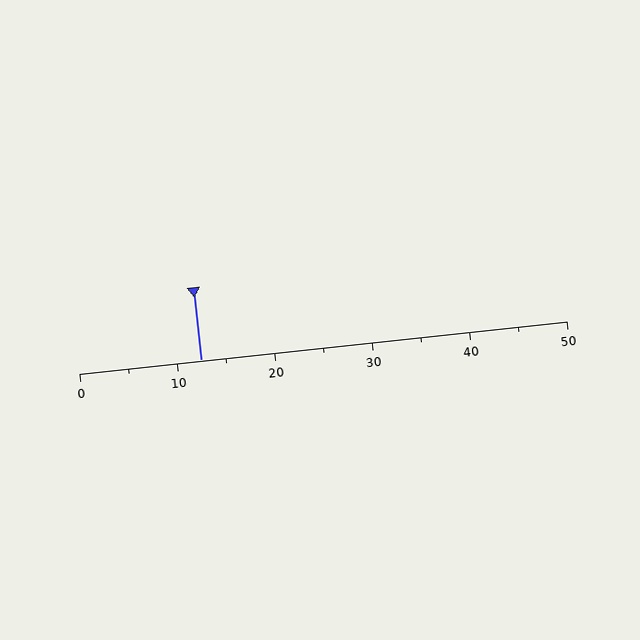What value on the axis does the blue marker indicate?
The marker indicates approximately 12.5.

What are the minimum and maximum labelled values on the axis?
The axis runs from 0 to 50.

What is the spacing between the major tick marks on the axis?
The major ticks are spaced 10 apart.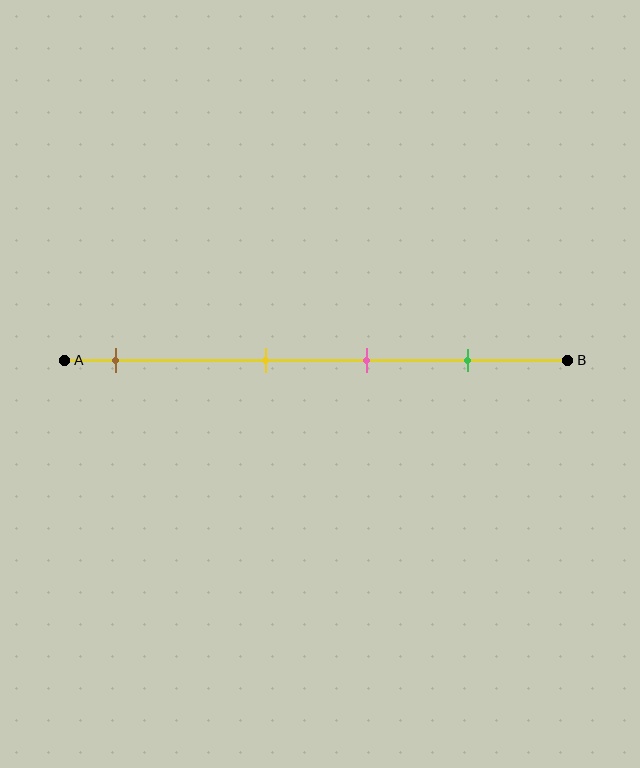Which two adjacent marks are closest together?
The yellow and pink marks are the closest adjacent pair.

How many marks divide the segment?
There are 4 marks dividing the segment.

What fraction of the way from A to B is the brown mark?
The brown mark is approximately 10% (0.1) of the way from A to B.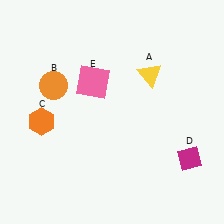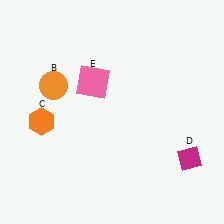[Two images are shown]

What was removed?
The yellow triangle (A) was removed in Image 2.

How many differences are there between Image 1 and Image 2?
There is 1 difference between the two images.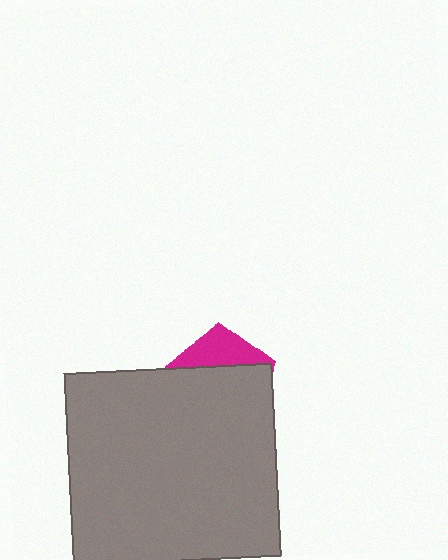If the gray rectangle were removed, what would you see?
You would see the complete magenta pentagon.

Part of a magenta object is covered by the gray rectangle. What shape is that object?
It is a pentagon.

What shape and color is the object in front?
The object in front is a gray rectangle.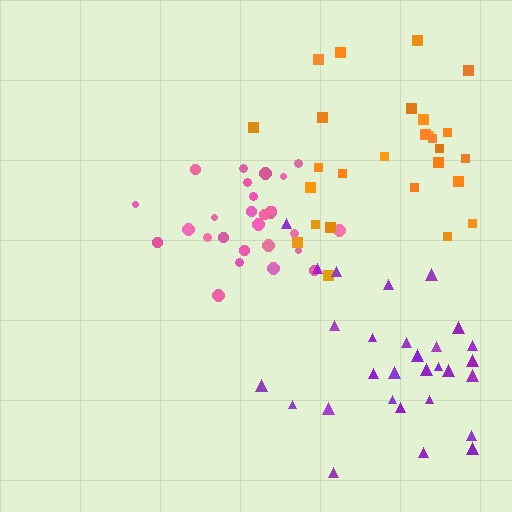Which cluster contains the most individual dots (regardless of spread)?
Purple (29).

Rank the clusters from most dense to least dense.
pink, orange, purple.